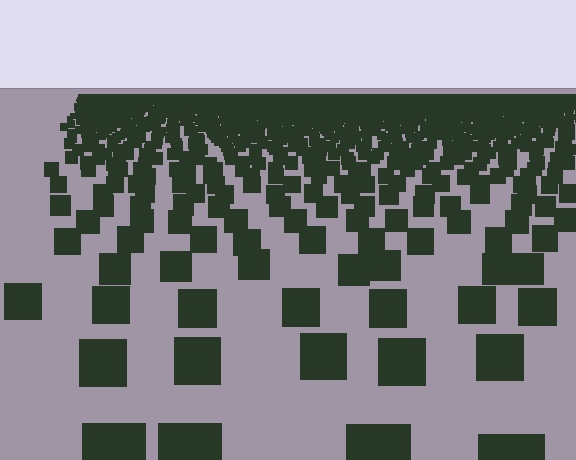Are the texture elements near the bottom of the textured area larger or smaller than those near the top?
Larger. Near the bottom, elements are closer to the viewer and appear at a bigger on-screen size.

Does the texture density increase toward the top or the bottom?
Density increases toward the top.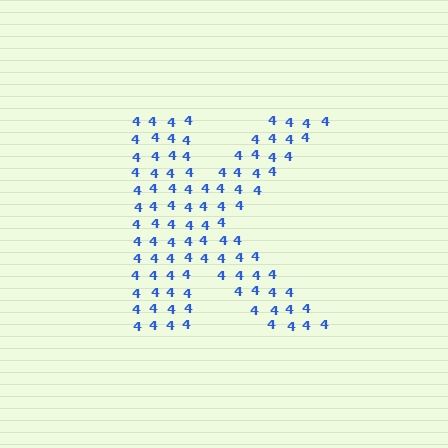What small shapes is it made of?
It is made of small digit 4's.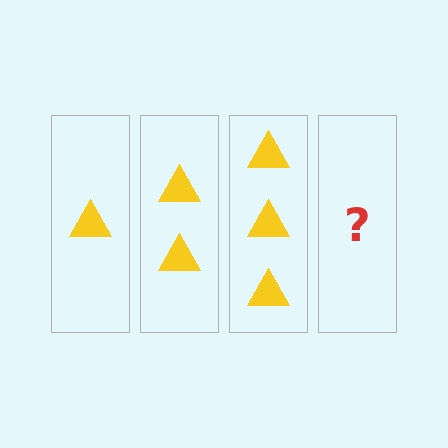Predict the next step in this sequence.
The next step is 4 triangles.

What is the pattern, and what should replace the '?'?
The pattern is that each step adds one more triangle. The '?' should be 4 triangles.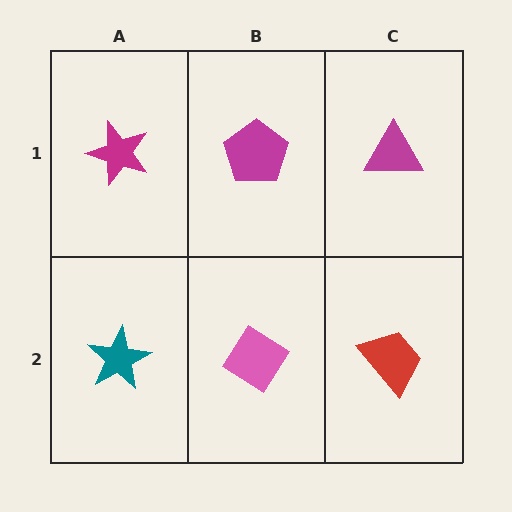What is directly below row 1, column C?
A red trapezoid.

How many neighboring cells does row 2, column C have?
2.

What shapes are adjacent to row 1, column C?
A red trapezoid (row 2, column C), a magenta pentagon (row 1, column B).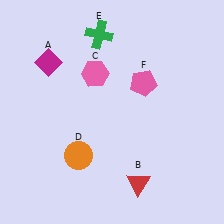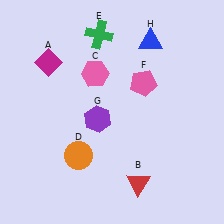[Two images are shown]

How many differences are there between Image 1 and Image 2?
There are 2 differences between the two images.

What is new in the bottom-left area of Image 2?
A purple hexagon (G) was added in the bottom-left area of Image 2.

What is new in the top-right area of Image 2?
A blue triangle (H) was added in the top-right area of Image 2.